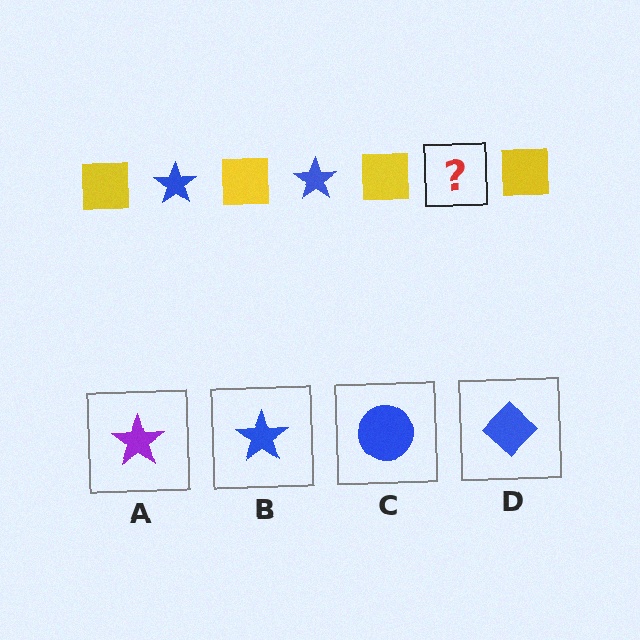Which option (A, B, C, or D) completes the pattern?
B.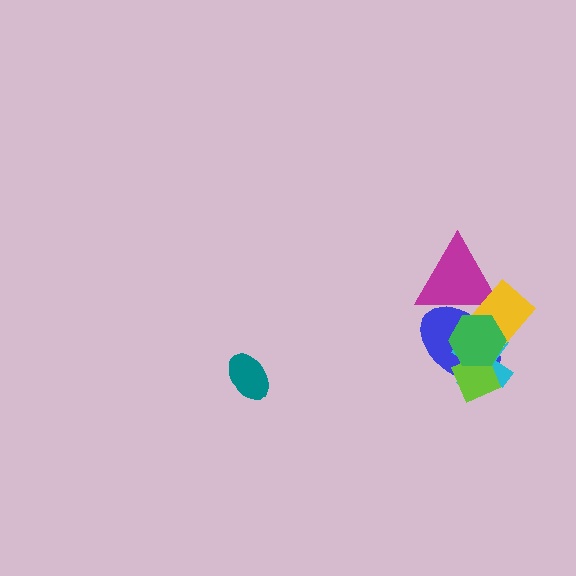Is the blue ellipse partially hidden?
Yes, it is partially covered by another shape.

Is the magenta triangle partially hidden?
Yes, it is partially covered by another shape.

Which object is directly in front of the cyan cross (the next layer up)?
The yellow rectangle is directly in front of the cyan cross.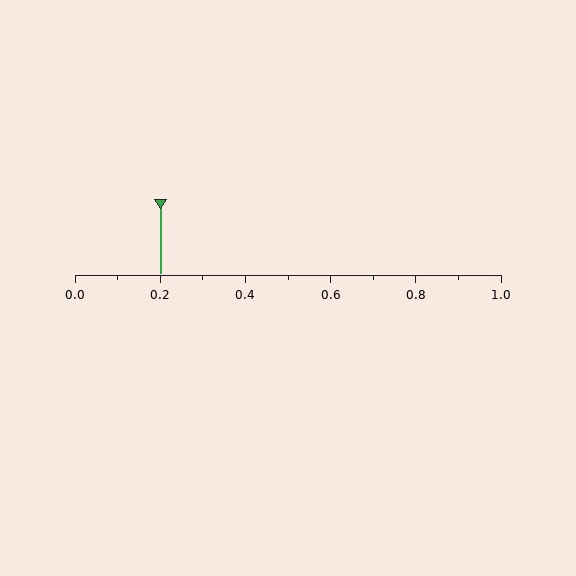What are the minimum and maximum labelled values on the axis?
The axis runs from 0.0 to 1.0.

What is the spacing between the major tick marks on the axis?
The major ticks are spaced 0.2 apart.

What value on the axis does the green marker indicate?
The marker indicates approximately 0.2.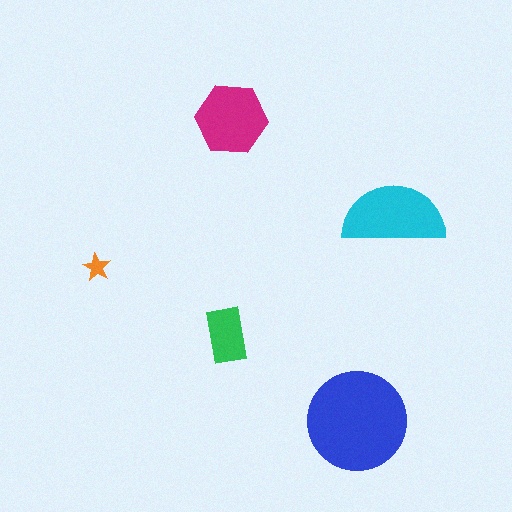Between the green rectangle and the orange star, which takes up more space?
The green rectangle.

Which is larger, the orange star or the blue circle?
The blue circle.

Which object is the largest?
The blue circle.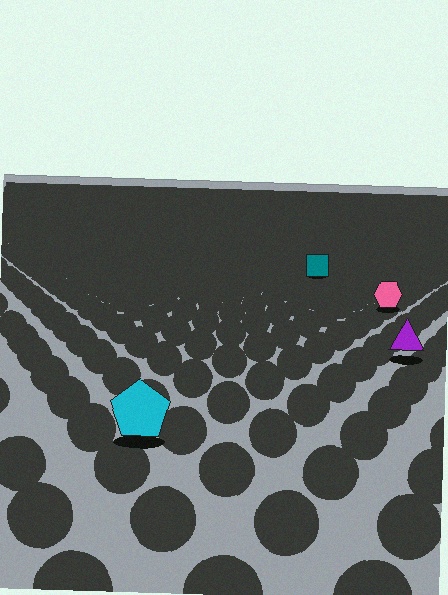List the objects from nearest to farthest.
From nearest to farthest: the cyan pentagon, the purple triangle, the pink hexagon, the teal square.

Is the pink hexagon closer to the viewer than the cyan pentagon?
No. The cyan pentagon is closer — you can tell from the texture gradient: the ground texture is coarser near it.